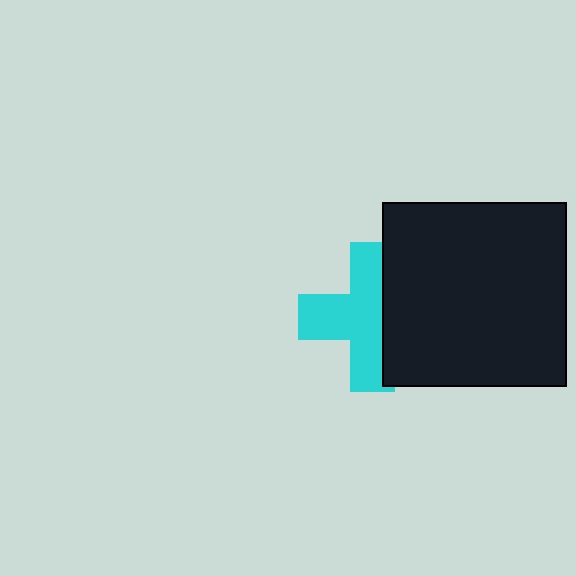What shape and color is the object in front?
The object in front is a black square.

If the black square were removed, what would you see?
You would see the complete cyan cross.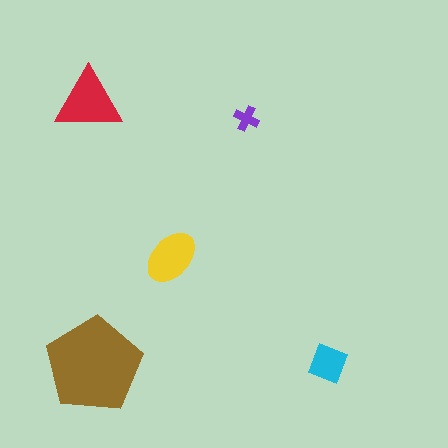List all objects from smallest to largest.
The purple cross, the cyan diamond, the yellow ellipse, the red triangle, the brown pentagon.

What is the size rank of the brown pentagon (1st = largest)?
1st.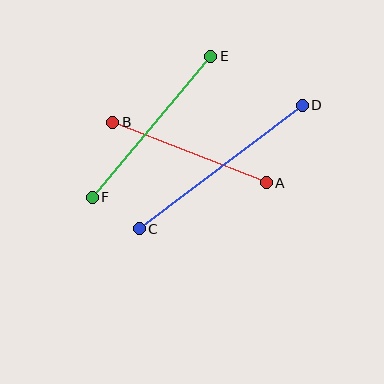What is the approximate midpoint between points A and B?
The midpoint is at approximately (189, 152) pixels.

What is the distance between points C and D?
The distance is approximately 205 pixels.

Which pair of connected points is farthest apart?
Points C and D are farthest apart.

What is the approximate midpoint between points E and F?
The midpoint is at approximately (152, 127) pixels.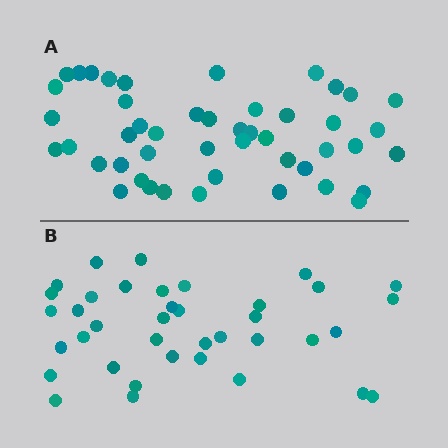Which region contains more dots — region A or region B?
Region A (the top region) has more dots.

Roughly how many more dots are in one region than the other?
Region A has roughly 8 or so more dots than region B.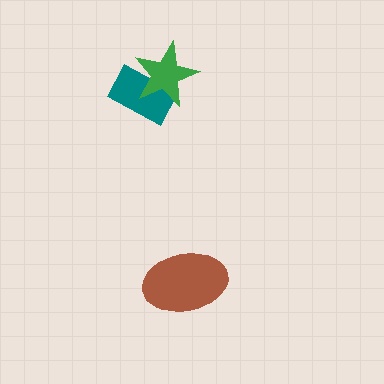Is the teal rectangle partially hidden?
Yes, it is partially covered by another shape.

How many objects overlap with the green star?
1 object overlaps with the green star.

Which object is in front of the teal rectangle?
The green star is in front of the teal rectangle.